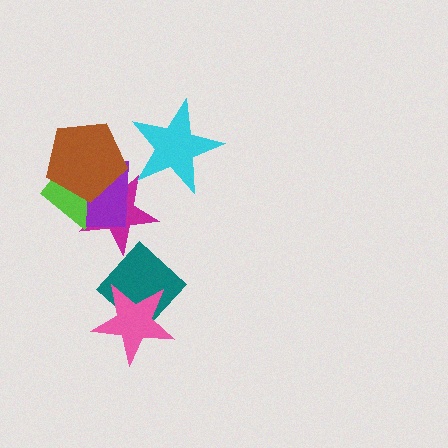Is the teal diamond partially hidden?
Yes, it is partially covered by another shape.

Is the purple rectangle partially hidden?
Yes, it is partially covered by another shape.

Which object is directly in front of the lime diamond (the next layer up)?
The purple rectangle is directly in front of the lime diamond.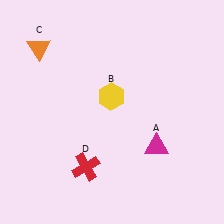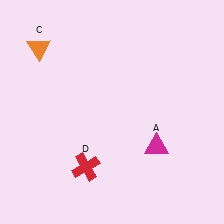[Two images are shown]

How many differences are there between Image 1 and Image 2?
There is 1 difference between the two images.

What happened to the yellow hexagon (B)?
The yellow hexagon (B) was removed in Image 2. It was in the top-left area of Image 1.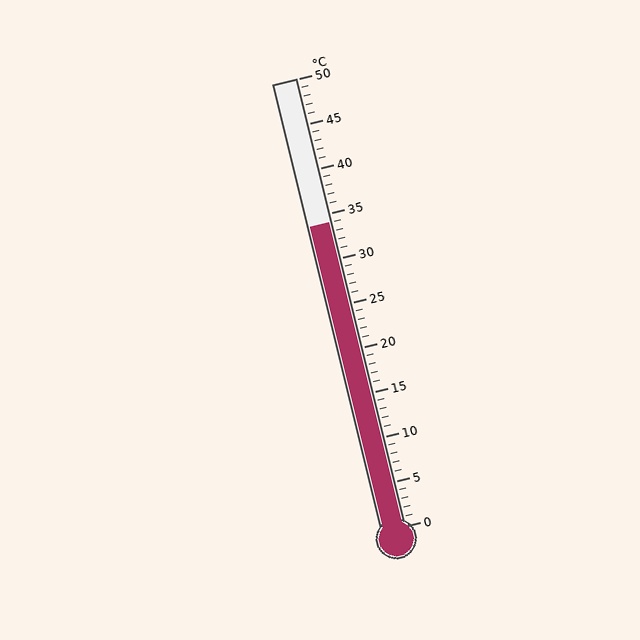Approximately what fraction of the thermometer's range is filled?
The thermometer is filled to approximately 70% of its range.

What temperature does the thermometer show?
The thermometer shows approximately 34°C.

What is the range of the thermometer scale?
The thermometer scale ranges from 0°C to 50°C.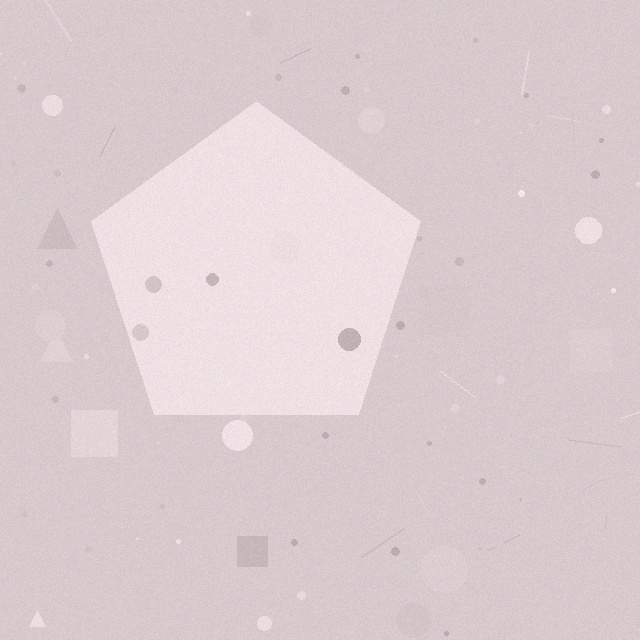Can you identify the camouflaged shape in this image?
The camouflaged shape is a pentagon.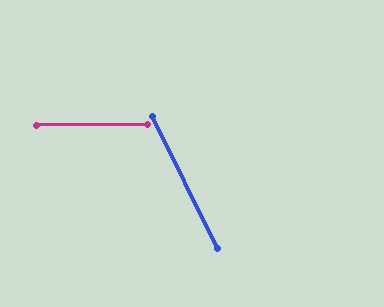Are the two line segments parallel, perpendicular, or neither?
Neither parallel nor perpendicular — they differ by about 64°.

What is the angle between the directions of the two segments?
Approximately 64 degrees.